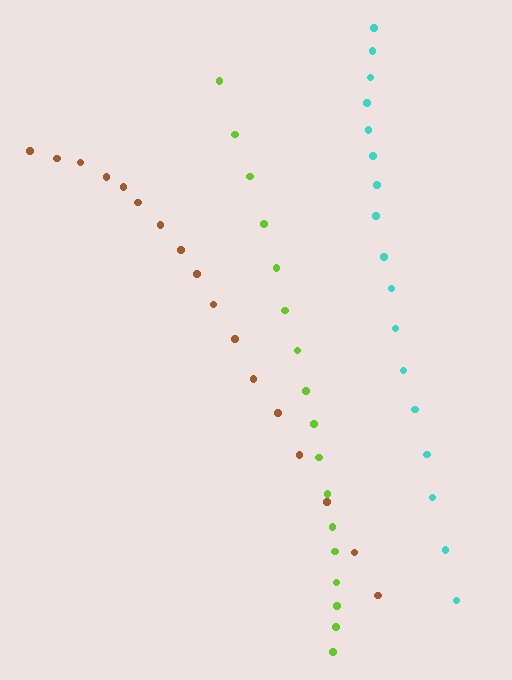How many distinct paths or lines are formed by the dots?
There are 3 distinct paths.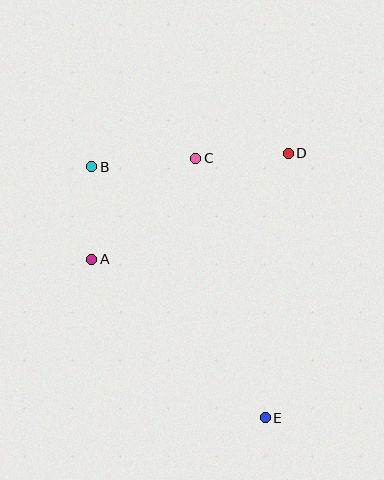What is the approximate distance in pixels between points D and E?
The distance between D and E is approximately 266 pixels.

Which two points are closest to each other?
Points A and B are closest to each other.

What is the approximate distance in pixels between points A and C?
The distance between A and C is approximately 145 pixels.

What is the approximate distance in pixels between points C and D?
The distance between C and D is approximately 93 pixels.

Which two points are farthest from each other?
Points B and E are farthest from each other.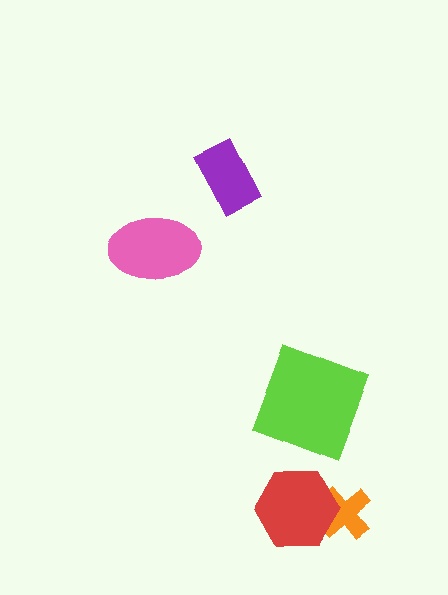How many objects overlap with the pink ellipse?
0 objects overlap with the pink ellipse.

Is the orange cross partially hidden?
Yes, it is partially covered by another shape.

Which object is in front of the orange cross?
The red hexagon is in front of the orange cross.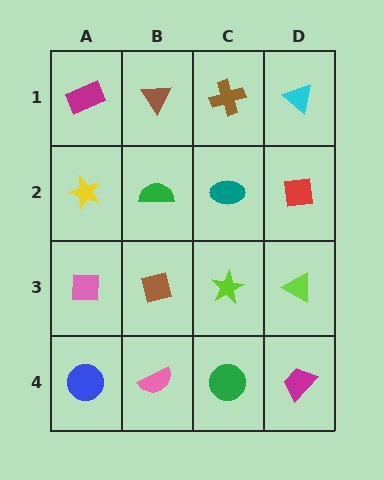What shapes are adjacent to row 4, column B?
A brown square (row 3, column B), a blue circle (row 4, column A), a green circle (row 4, column C).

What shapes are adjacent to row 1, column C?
A teal ellipse (row 2, column C), a brown triangle (row 1, column B), a cyan triangle (row 1, column D).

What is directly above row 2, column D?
A cyan triangle.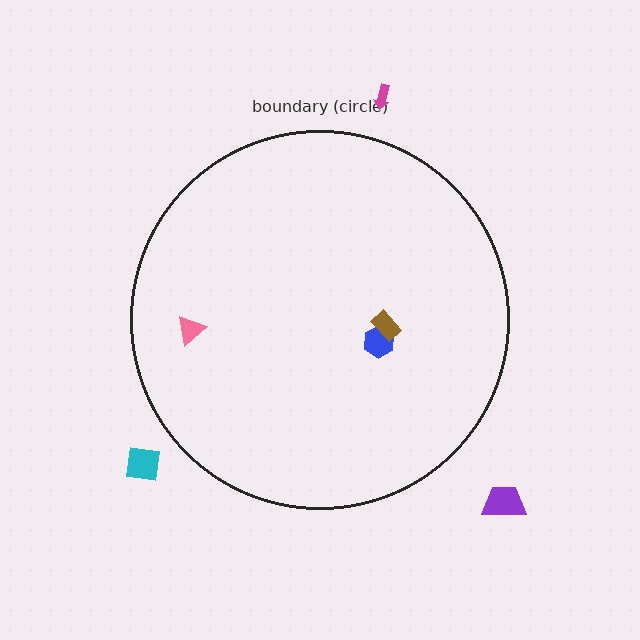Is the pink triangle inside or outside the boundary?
Inside.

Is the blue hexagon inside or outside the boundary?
Inside.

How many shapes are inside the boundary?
3 inside, 3 outside.